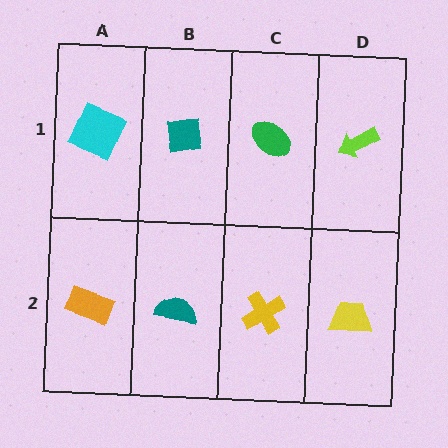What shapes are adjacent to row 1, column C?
A yellow cross (row 2, column C), a teal square (row 1, column B), a lime arrow (row 1, column D).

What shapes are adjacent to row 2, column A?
A cyan square (row 1, column A), a teal semicircle (row 2, column B).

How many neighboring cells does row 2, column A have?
2.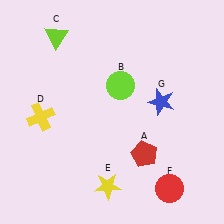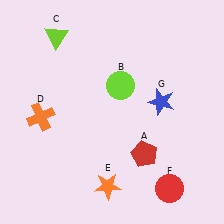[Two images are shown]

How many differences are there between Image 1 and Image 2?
There are 2 differences between the two images.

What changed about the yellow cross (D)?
In Image 1, D is yellow. In Image 2, it changed to orange.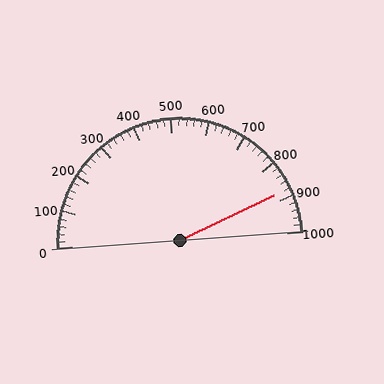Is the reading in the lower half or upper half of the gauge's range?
The reading is in the upper half of the range (0 to 1000).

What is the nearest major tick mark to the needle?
The nearest major tick mark is 900.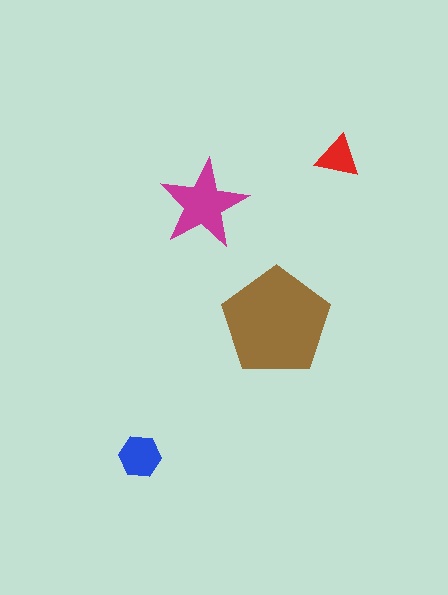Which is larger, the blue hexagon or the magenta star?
The magenta star.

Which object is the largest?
The brown pentagon.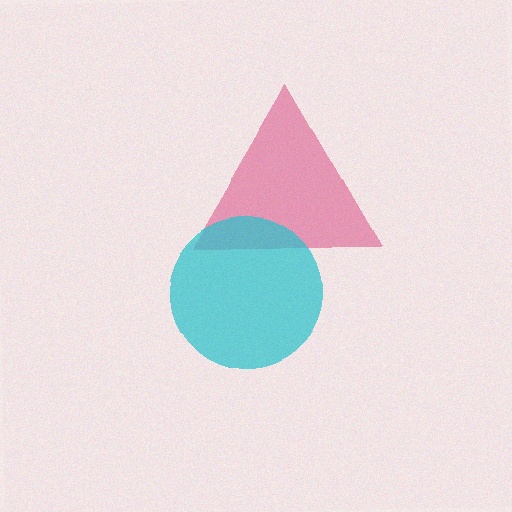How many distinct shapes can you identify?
There are 2 distinct shapes: a pink triangle, a cyan circle.